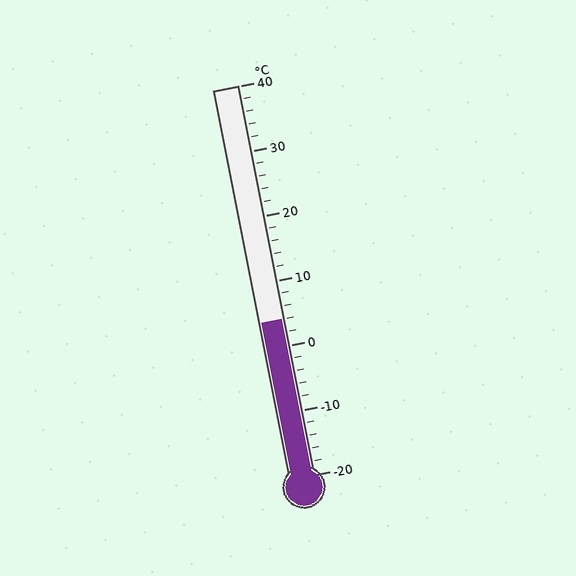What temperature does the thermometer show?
The thermometer shows approximately 4°C.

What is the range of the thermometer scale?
The thermometer scale ranges from -20°C to 40°C.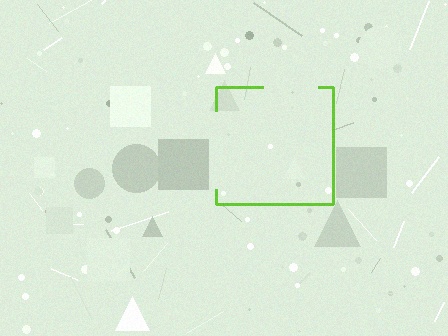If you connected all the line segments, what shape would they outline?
They would outline a square.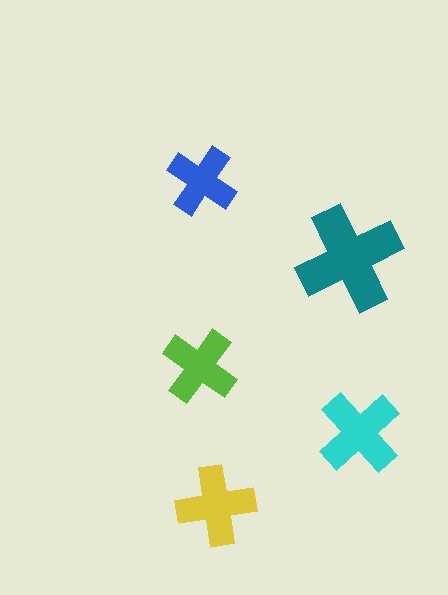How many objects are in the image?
There are 5 objects in the image.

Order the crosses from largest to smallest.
the teal one, the cyan one, the yellow one, the lime one, the blue one.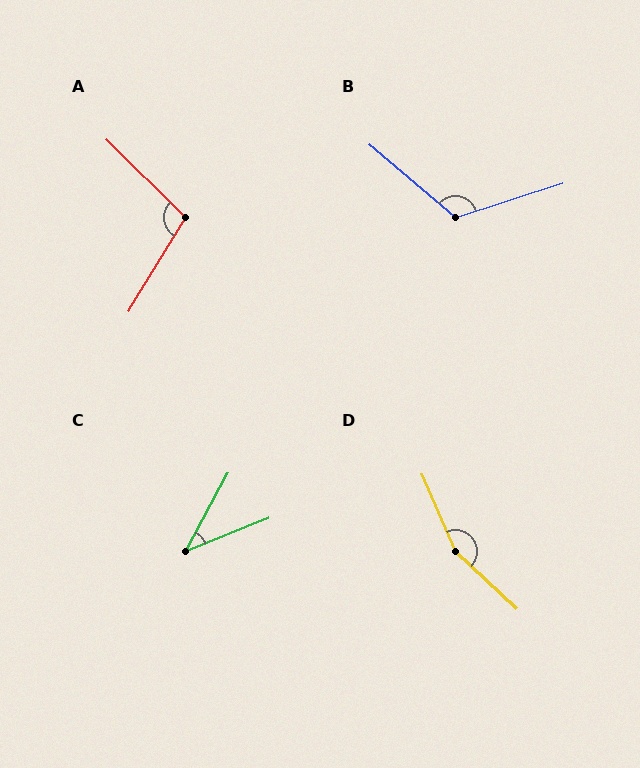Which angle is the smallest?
C, at approximately 40 degrees.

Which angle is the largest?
D, at approximately 156 degrees.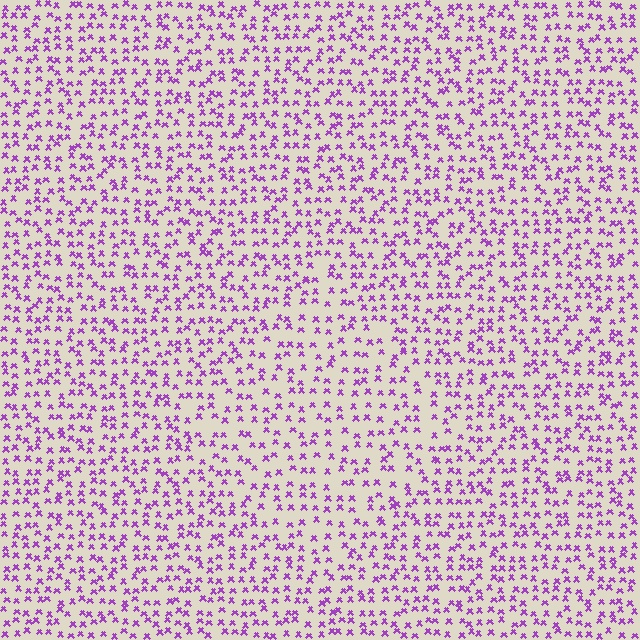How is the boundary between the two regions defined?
The boundary is defined by a change in element density (approximately 1.4x ratio). All elements are the same color, size, and shape.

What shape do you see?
I see a diamond.